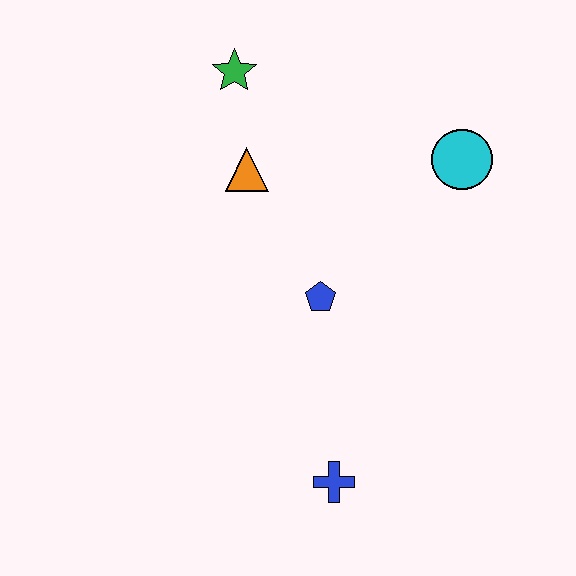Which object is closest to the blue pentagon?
The orange triangle is closest to the blue pentagon.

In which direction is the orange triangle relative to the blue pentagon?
The orange triangle is above the blue pentagon.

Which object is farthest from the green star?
The blue cross is farthest from the green star.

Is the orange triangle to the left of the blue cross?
Yes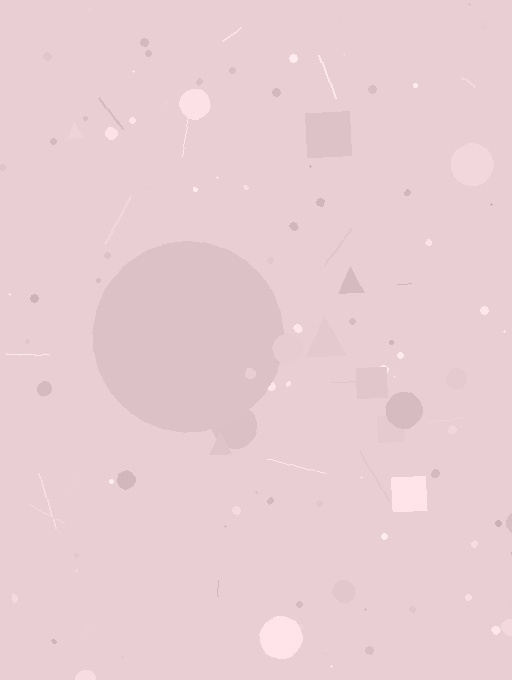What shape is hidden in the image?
A circle is hidden in the image.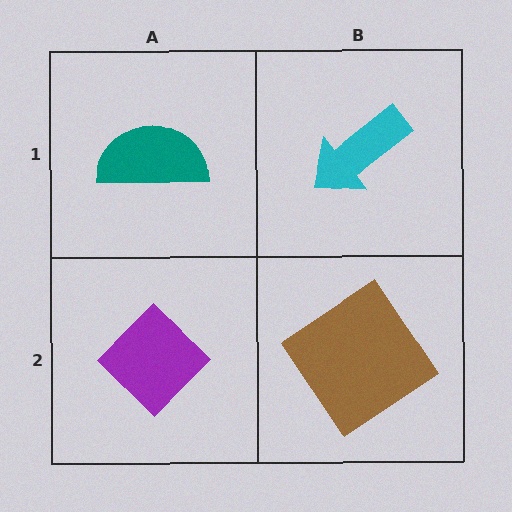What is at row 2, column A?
A purple diamond.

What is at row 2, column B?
A brown diamond.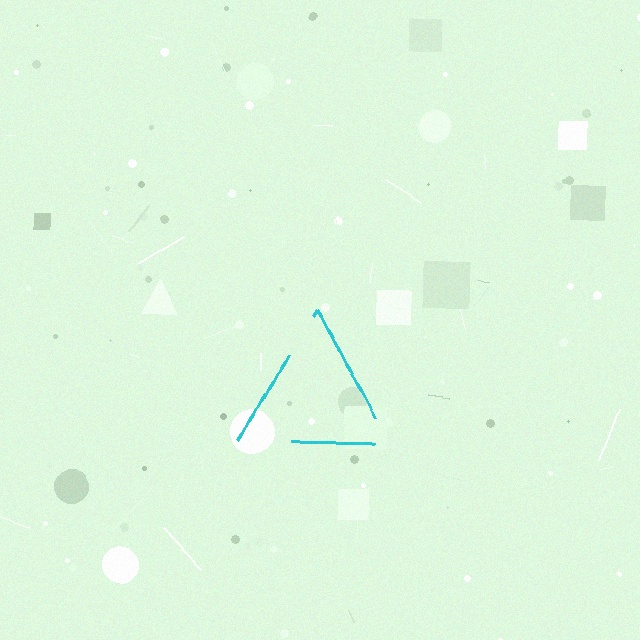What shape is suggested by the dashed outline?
The dashed outline suggests a triangle.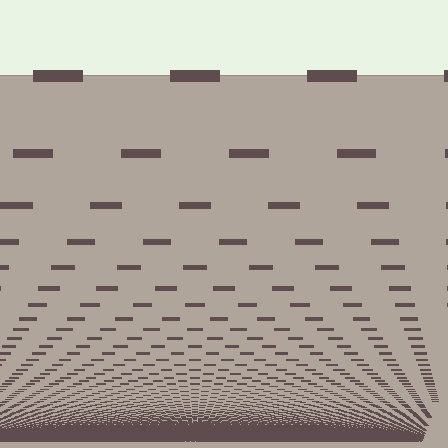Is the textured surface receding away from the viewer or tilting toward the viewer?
The surface appears to tilt toward the viewer. Texture elements get larger and sparser toward the top.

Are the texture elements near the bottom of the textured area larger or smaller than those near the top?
Smaller. The gradient is inverted — elements near the bottom are smaller and denser.